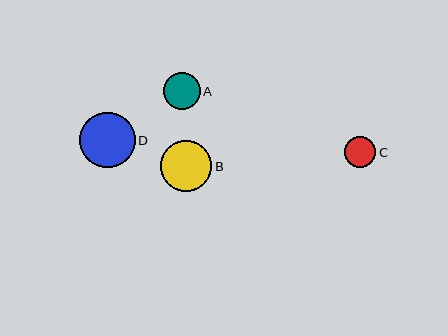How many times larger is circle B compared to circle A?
Circle B is approximately 1.4 times the size of circle A.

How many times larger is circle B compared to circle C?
Circle B is approximately 1.6 times the size of circle C.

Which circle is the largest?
Circle D is the largest with a size of approximately 55 pixels.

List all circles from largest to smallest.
From largest to smallest: D, B, A, C.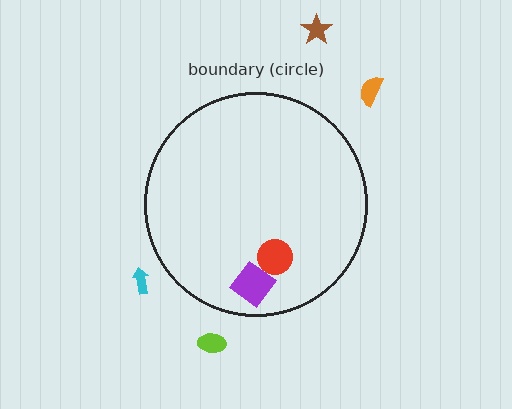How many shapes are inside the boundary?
2 inside, 4 outside.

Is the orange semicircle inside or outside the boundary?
Outside.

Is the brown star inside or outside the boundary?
Outside.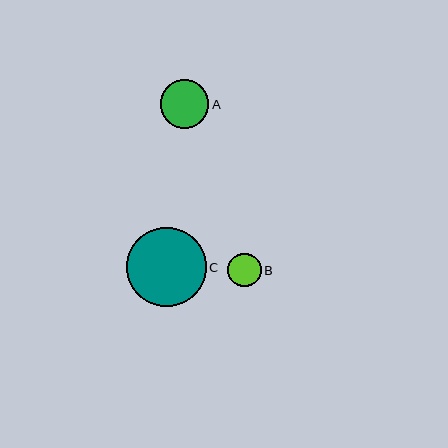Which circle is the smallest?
Circle B is the smallest with a size of approximately 33 pixels.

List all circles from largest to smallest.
From largest to smallest: C, A, B.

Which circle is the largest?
Circle C is the largest with a size of approximately 80 pixels.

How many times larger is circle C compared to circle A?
Circle C is approximately 1.6 times the size of circle A.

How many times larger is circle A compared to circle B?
Circle A is approximately 1.5 times the size of circle B.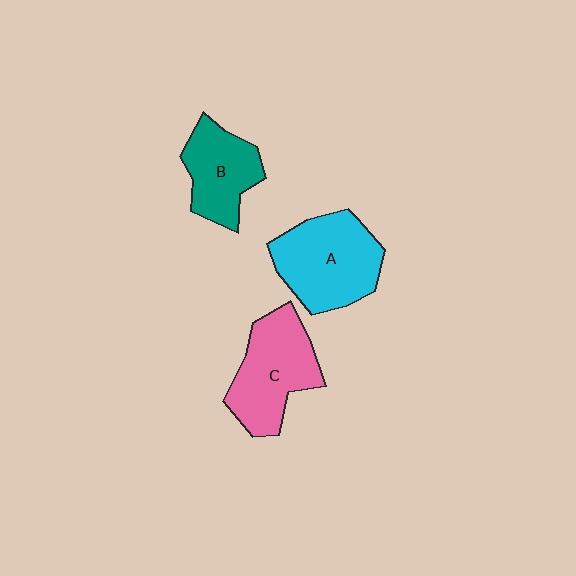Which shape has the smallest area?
Shape B (teal).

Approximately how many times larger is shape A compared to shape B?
Approximately 1.4 times.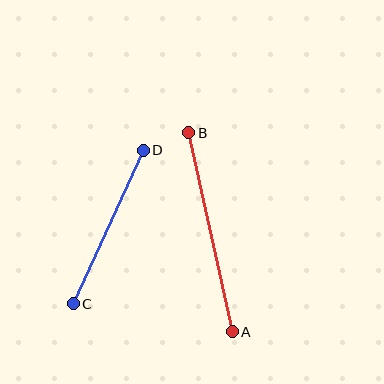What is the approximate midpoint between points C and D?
The midpoint is at approximately (108, 227) pixels.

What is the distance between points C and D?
The distance is approximately 169 pixels.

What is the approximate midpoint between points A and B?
The midpoint is at approximately (210, 232) pixels.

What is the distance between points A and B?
The distance is approximately 204 pixels.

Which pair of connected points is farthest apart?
Points A and B are farthest apart.